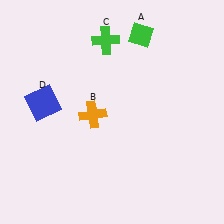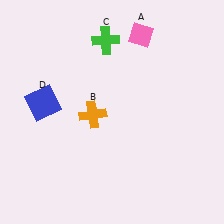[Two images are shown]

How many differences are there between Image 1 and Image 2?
There is 1 difference between the two images.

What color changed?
The diamond (A) changed from green in Image 1 to pink in Image 2.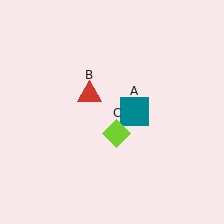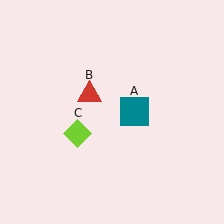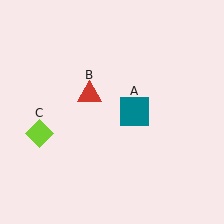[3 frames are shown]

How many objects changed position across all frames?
1 object changed position: lime diamond (object C).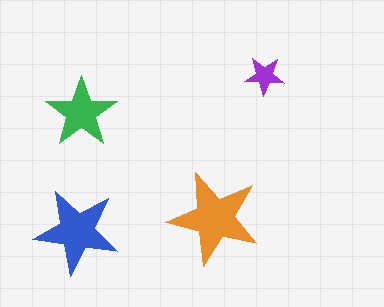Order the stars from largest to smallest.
the orange one, the blue one, the green one, the purple one.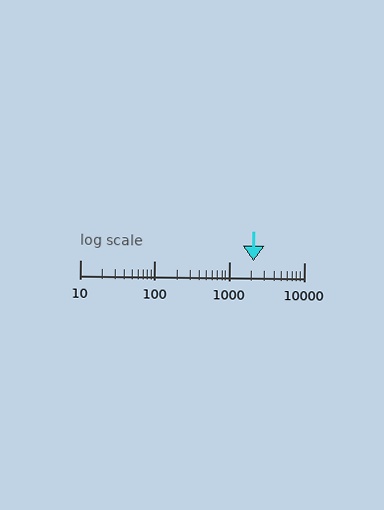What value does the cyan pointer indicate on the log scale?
The pointer indicates approximately 2100.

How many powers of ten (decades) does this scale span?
The scale spans 3 decades, from 10 to 10000.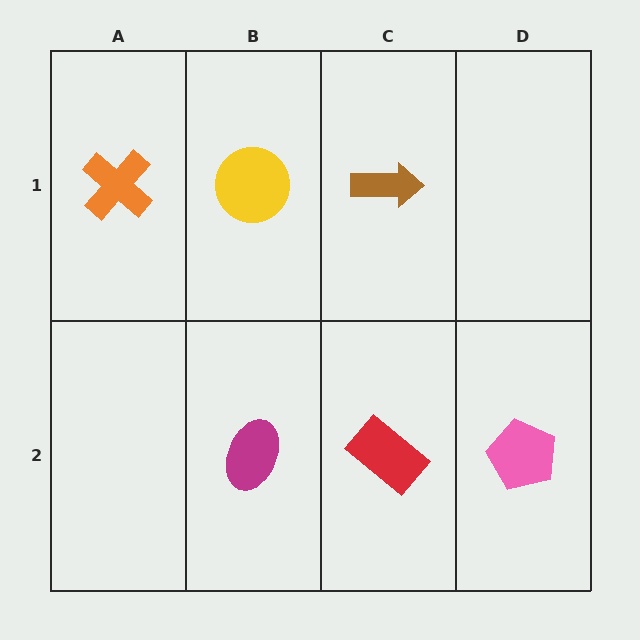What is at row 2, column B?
A magenta ellipse.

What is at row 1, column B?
A yellow circle.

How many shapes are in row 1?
3 shapes.